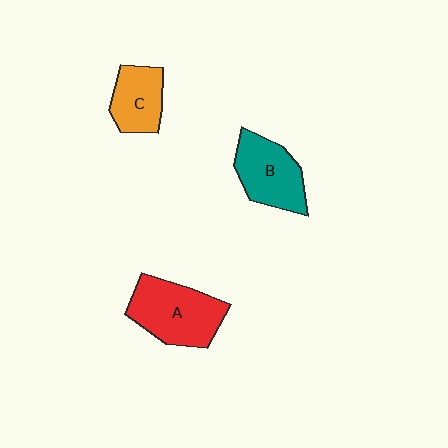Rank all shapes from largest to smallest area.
From largest to smallest: A (red), B (teal), C (orange).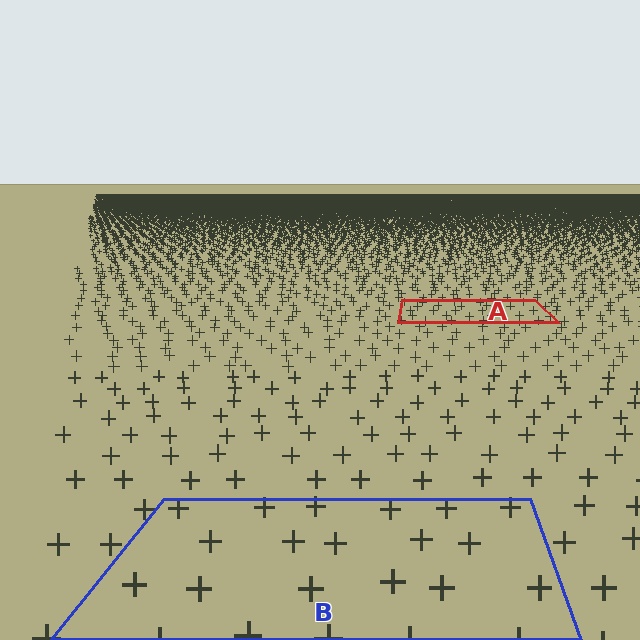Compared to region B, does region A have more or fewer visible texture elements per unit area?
Region A has more texture elements per unit area — they are packed more densely because it is farther away.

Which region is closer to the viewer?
Region B is closer. The texture elements there are larger and more spread out.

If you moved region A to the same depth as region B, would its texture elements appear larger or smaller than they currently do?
They would appear larger. At a closer depth, the same texture elements are projected at a bigger on-screen size.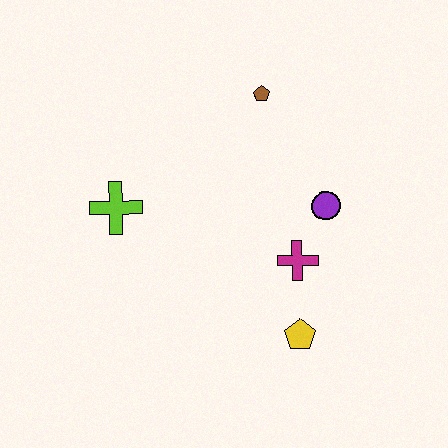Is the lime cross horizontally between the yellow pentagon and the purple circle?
No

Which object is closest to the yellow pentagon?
The magenta cross is closest to the yellow pentagon.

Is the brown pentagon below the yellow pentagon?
No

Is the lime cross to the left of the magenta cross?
Yes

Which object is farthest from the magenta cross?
The lime cross is farthest from the magenta cross.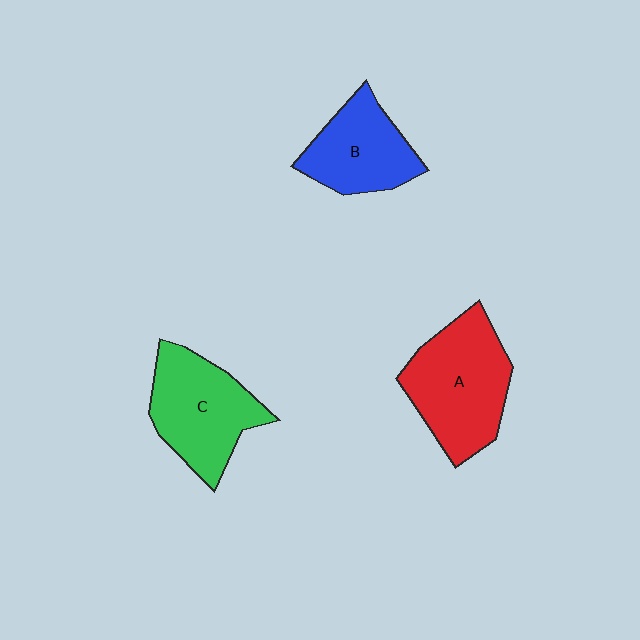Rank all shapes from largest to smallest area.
From largest to smallest: A (red), C (green), B (blue).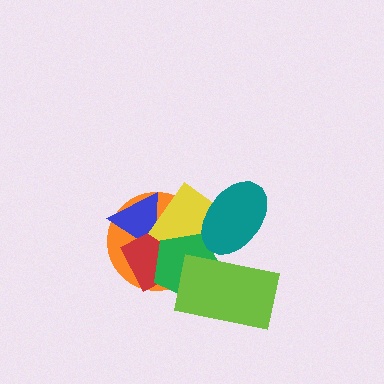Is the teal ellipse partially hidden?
No, no other shape covers it.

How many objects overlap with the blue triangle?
3 objects overlap with the blue triangle.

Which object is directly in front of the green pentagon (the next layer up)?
The lime rectangle is directly in front of the green pentagon.